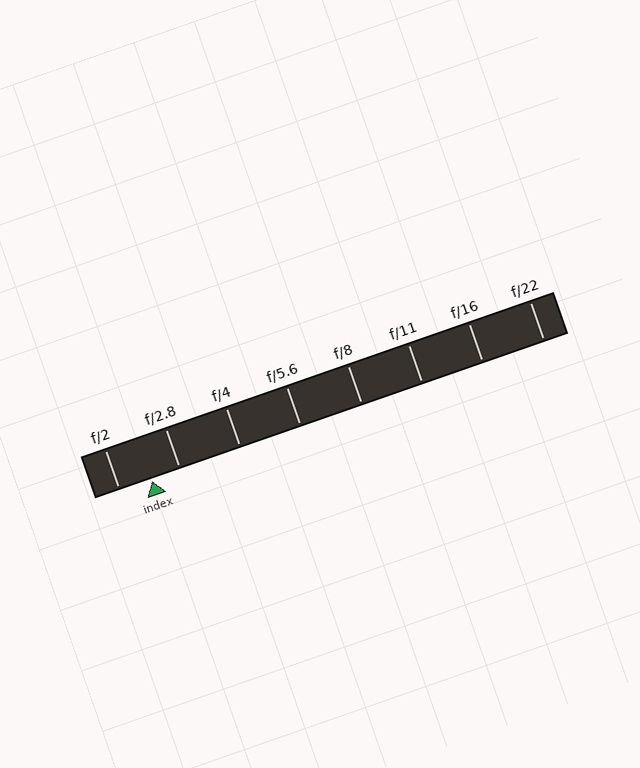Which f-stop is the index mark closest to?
The index mark is closest to f/2.8.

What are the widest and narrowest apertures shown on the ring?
The widest aperture shown is f/2 and the narrowest is f/22.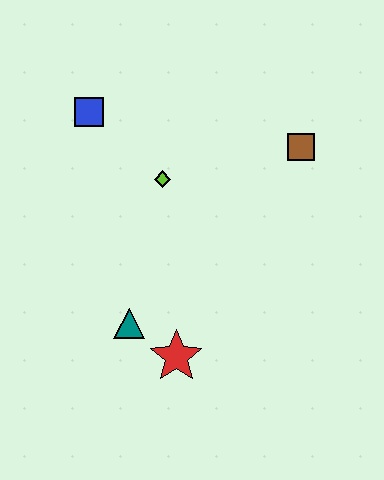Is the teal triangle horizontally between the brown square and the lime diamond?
No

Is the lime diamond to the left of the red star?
Yes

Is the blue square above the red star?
Yes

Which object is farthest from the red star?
The blue square is farthest from the red star.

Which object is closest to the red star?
The teal triangle is closest to the red star.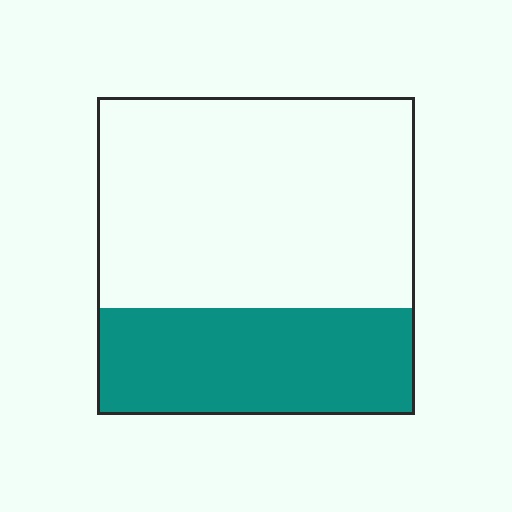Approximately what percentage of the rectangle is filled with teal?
Approximately 35%.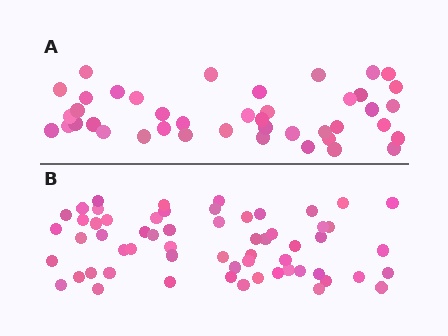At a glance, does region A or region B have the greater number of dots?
Region B (the bottom region) has more dots.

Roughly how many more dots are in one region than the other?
Region B has approximately 20 more dots than region A.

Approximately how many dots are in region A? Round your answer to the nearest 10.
About 40 dots. (The exact count is 42, which rounds to 40.)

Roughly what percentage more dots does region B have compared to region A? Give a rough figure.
About 45% more.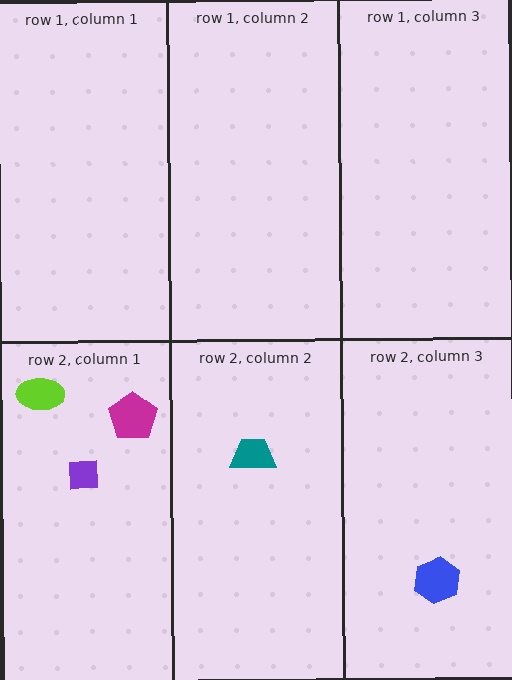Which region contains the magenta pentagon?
The row 2, column 1 region.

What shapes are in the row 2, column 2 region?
The teal trapezoid.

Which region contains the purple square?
The row 2, column 1 region.